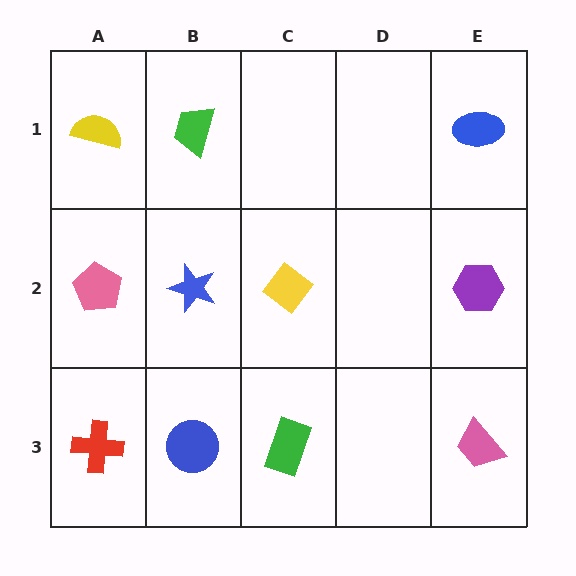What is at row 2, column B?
A blue star.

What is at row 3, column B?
A blue circle.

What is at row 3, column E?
A pink trapezoid.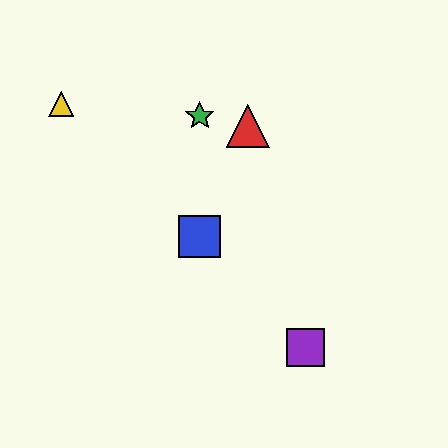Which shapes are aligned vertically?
The blue square, the green star are aligned vertically.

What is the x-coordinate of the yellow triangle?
The yellow triangle is at x≈61.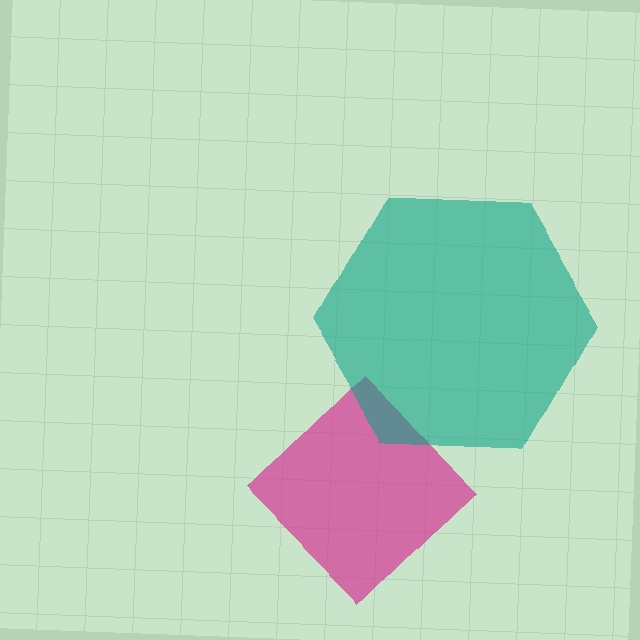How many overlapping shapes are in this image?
There are 2 overlapping shapes in the image.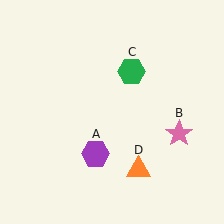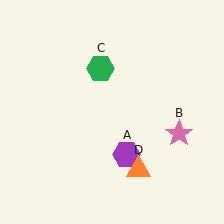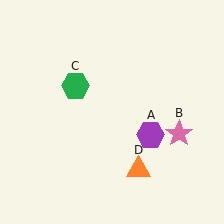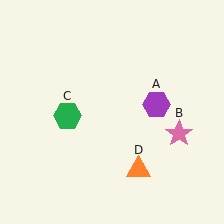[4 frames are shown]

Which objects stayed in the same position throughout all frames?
Pink star (object B) and orange triangle (object D) remained stationary.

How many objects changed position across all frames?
2 objects changed position: purple hexagon (object A), green hexagon (object C).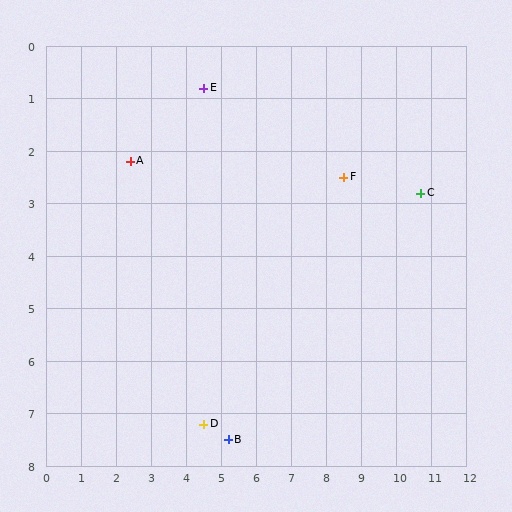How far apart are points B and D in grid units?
Points B and D are about 0.8 grid units apart.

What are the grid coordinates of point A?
Point A is at approximately (2.4, 2.2).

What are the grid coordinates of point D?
Point D is at approximately (4.5, 7.2).